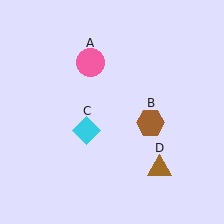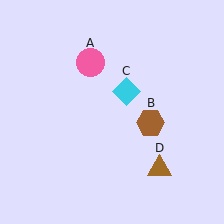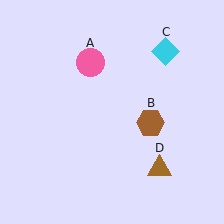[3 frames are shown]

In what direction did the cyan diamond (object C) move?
The cyan diamond (object C) moved up and to the right.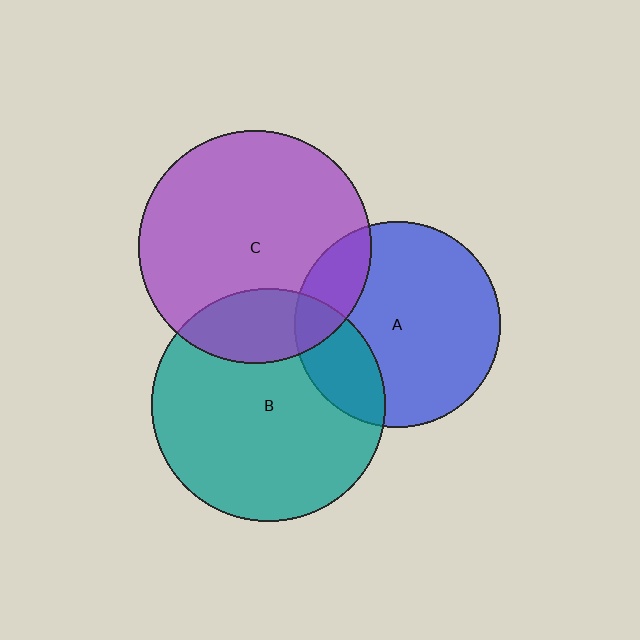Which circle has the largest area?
Circle B (teal).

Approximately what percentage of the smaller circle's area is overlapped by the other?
Approximately 20%.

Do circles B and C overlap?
Yes.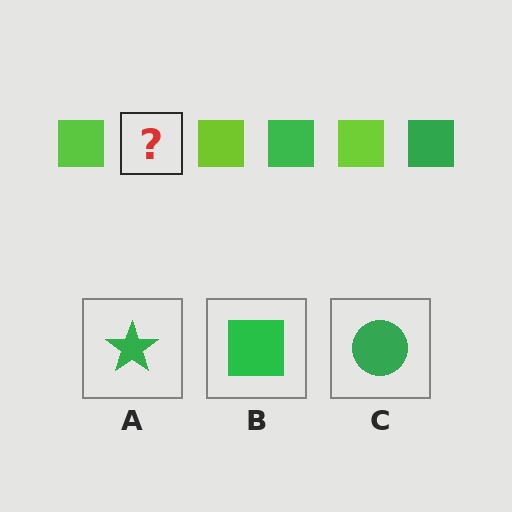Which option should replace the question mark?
Option B.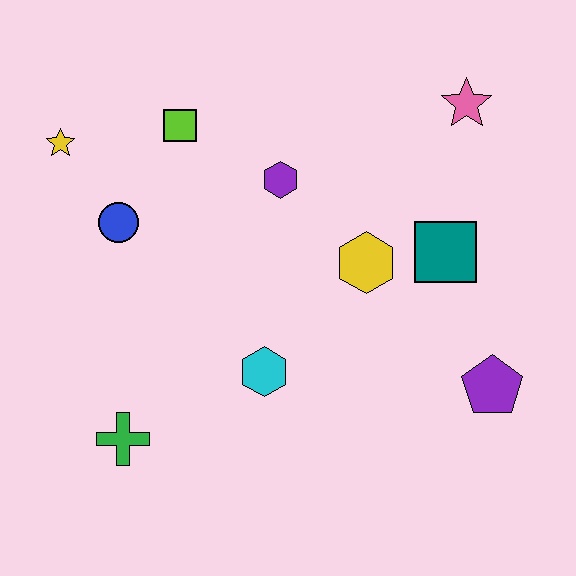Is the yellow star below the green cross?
No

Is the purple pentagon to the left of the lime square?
No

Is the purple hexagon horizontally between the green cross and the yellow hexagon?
Yes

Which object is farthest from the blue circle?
The purple pentagon is farthest from the blue circle.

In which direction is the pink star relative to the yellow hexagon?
The pink star is above the yellow hexagon.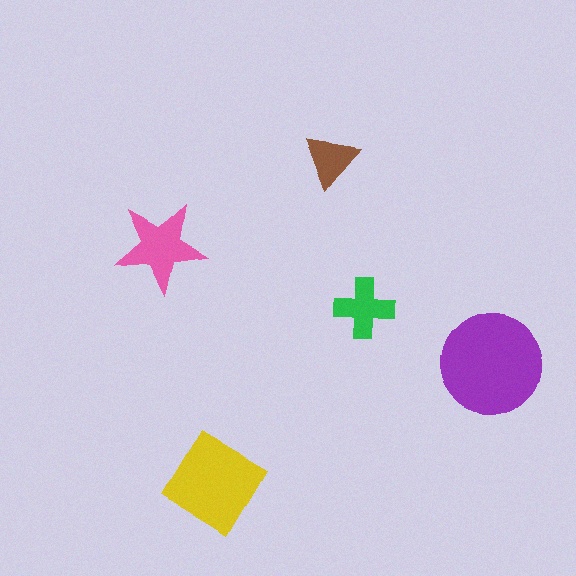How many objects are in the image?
There are 5 objects in the image.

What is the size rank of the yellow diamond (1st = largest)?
2nd.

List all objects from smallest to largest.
The brown triangle, the green cross, the pink star, the yellow diamond, the purple circle.